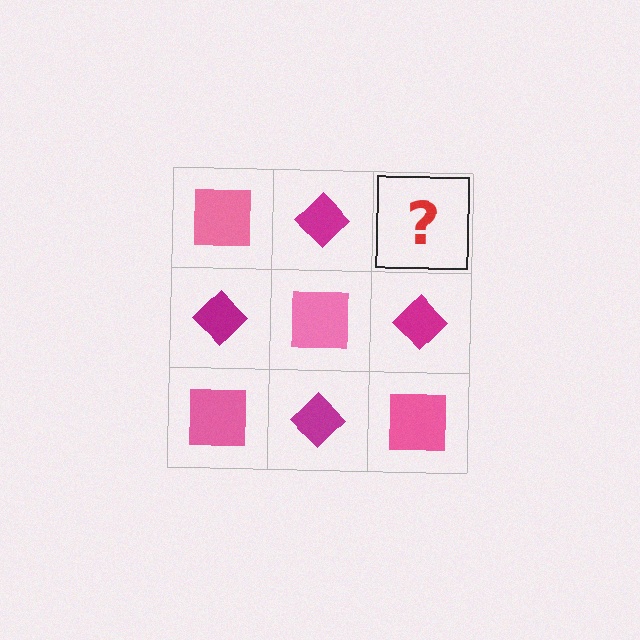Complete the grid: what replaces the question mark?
The question mark should be replaced with a pink square.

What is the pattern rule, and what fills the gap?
The rule is that it alternates pink square and magenta diamond in a checkerboard pattern. The gap should be filled with a pink square.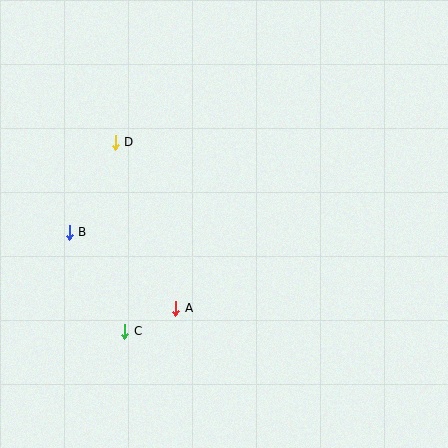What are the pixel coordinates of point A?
Point A is at (176, 308).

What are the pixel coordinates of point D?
Point D is at (115, 142).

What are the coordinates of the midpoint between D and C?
The midpoint between D and C is at (120, 237).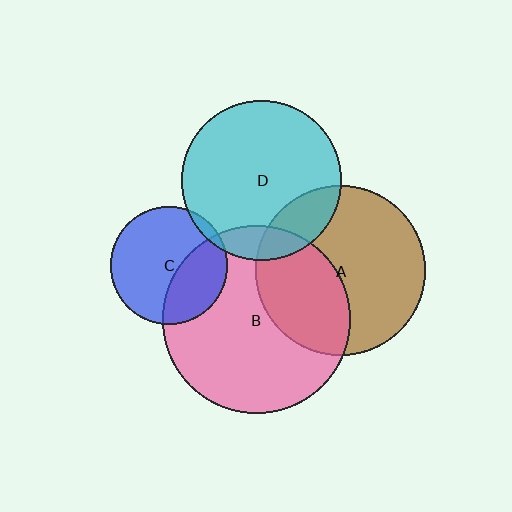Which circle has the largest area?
Circle B (pink).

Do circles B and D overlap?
Yes.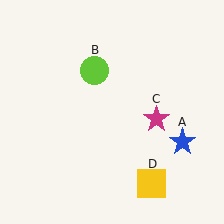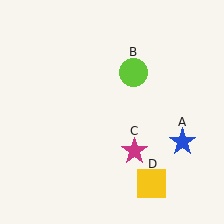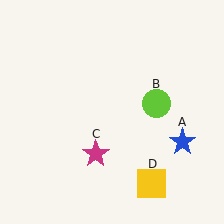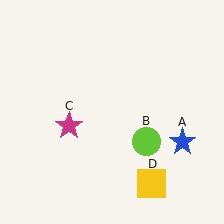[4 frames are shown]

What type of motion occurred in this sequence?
The lime circle (object B), magenta star (object C) rotated clockwise around the center of the scene.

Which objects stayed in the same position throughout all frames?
Blue star (object A) and yellow square (object D) remained stationary.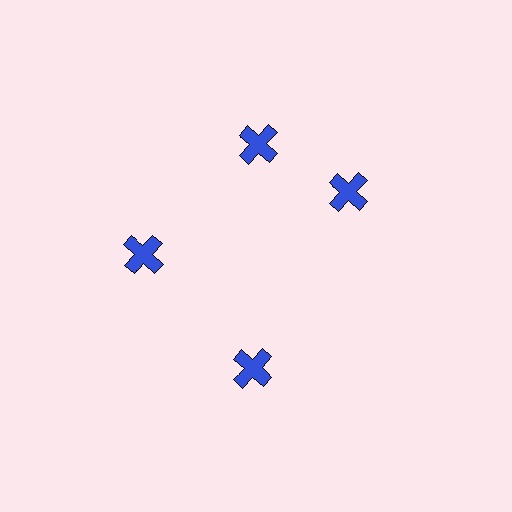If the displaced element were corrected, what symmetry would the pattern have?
It would have 4-fold rotational symmetry — the pattern would map onto itself every 90 degrees.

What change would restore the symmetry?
The symmetry would be restored by rotating it back into even spacing with its neighbors so that all 4 crosses sit at equal angles and equal distance from the center.